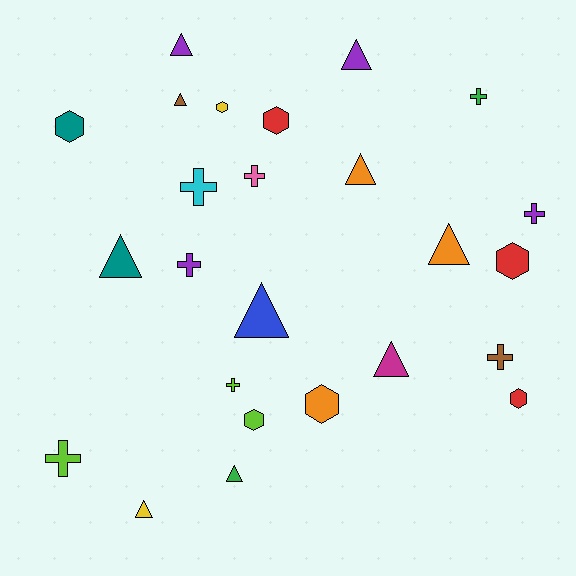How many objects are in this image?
There are 25 objects.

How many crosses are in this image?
There are 8 crosses.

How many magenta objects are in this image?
There is 1 magenta object.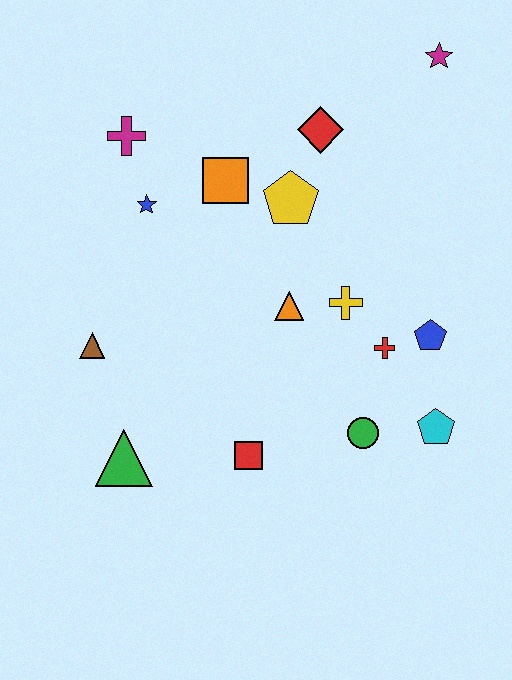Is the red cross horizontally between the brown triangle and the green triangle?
No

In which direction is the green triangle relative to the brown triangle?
The green triangle is below the brown triangle.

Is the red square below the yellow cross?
Yes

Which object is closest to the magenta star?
The red diamond is closest to the magenta star.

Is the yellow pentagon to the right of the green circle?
No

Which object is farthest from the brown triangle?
The magenta star is farthest from the brown triangle.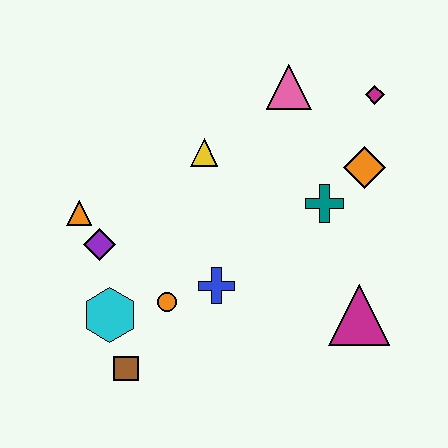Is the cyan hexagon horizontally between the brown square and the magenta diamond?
No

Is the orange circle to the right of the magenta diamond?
No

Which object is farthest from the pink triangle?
The brown square is farthest from the pink triangle.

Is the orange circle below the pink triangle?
Yes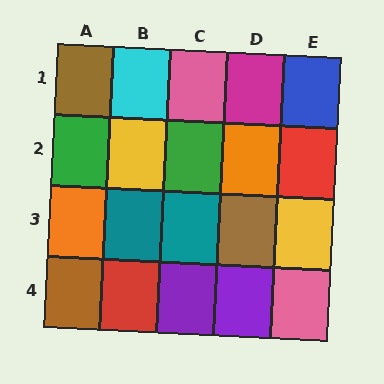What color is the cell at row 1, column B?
Cyan.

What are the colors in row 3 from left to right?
Orange, teal, teal, brown, yellow.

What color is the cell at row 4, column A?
Brown.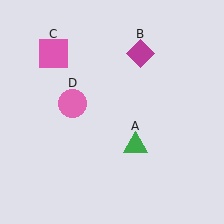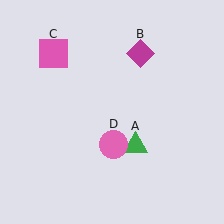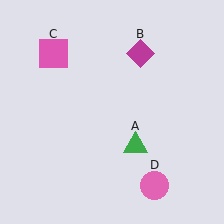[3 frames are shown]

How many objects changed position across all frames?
1 object changed position: pink circle (object D).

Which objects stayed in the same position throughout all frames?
Green triangle (object A) and magenta diamond (object B) and pink square (object C) remained stationary.